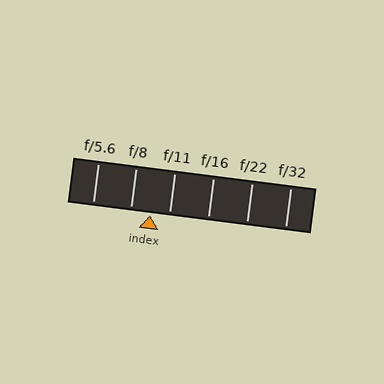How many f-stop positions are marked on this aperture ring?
There are 6 f-stop positions marked.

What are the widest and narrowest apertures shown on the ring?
The widest aperture shown is f/5.6 and the narrowest is f/32.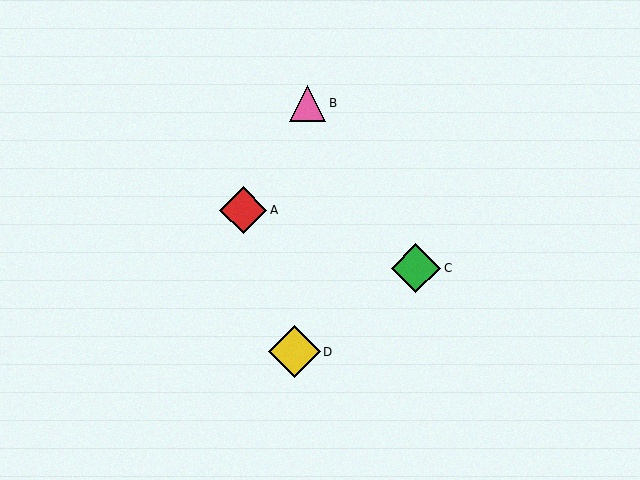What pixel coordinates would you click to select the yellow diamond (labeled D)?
Click at (294, 352) to select the yellow diamond D.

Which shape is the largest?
The yellow diamond (labeled D) is the largest.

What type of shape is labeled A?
Shape A is a red diamond.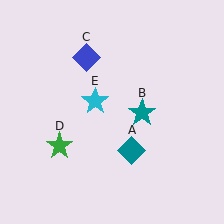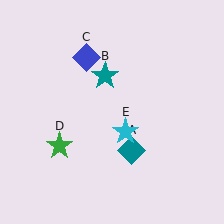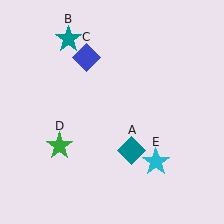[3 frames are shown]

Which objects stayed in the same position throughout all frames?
Teal diamond (object A) and blue diamond (object C) and green star (object D) remained stationary.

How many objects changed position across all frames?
2 objects changed position: teal star (object B), cyan star (object E).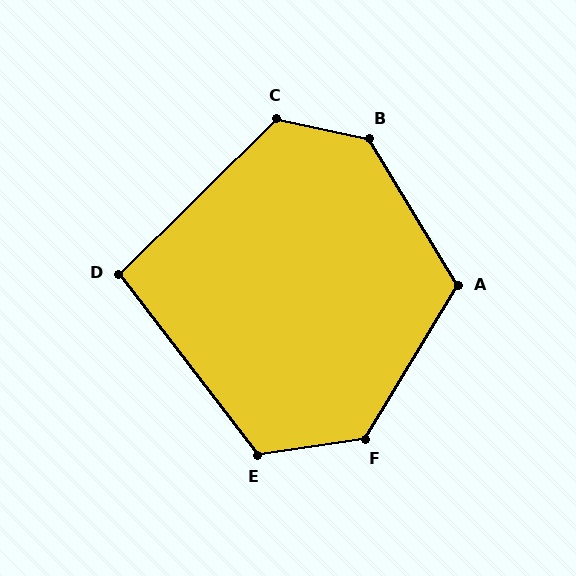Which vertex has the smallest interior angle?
D, at approximately 97 degrees.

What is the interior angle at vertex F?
Approximately 129 degrees (obtuse).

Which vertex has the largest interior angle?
B, at approximately 134 degrees.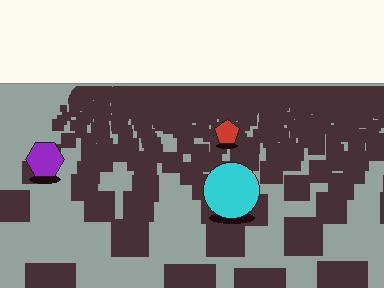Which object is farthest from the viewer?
The red pentagon is farthest from the viewer. It appears smaller and the ground texture around it is denser.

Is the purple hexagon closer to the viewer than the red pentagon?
Yes. The purple hexagon is closer — you can tell from the texture gradient: the ground texture is coarser near it.